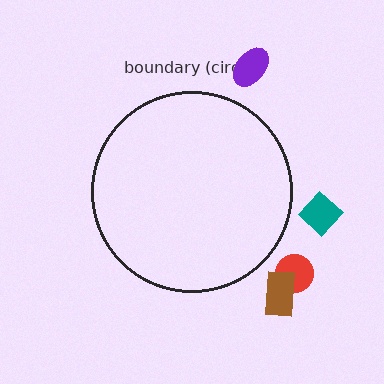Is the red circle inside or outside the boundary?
Outside.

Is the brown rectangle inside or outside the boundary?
Outside.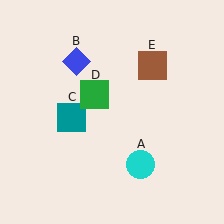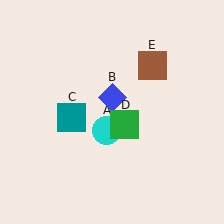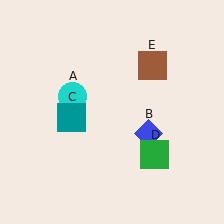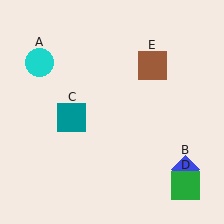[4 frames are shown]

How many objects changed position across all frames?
3 objects changed position: cyan circle (object A), blue diamond (object B), green square (object D).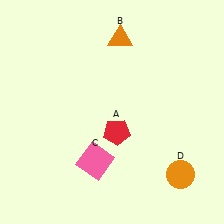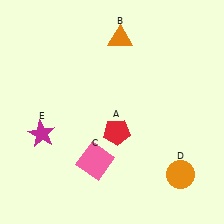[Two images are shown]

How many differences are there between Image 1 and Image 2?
There is 1 difference between the two images.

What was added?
A magenta star (E) was added in Image 2.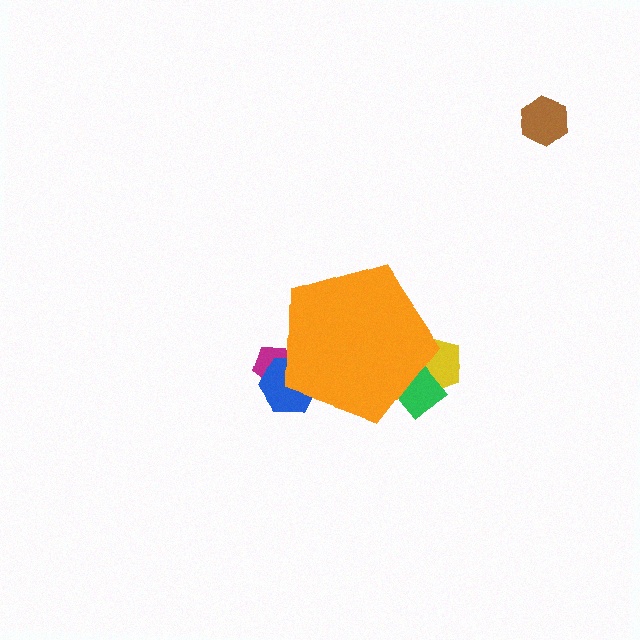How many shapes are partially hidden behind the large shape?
4 shapes are partially hidden.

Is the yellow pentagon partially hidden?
Yes, the yellow pentagon is partially hidden behind the orange pentagon.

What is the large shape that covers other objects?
An orange pentagon.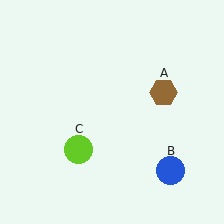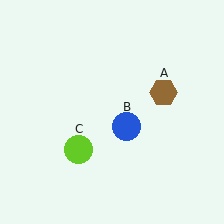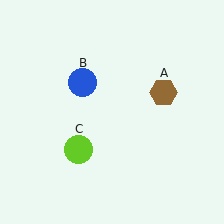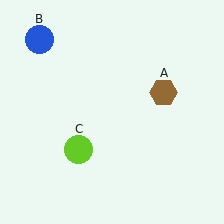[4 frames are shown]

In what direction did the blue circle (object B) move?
The blue circle (object B) moved up and to the left.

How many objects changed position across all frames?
1 object changed position: blue circle (object B).